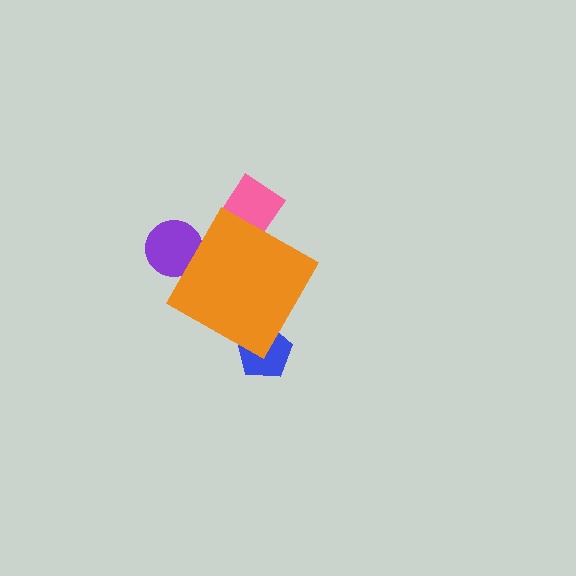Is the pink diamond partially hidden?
Yes, the pink diamond is partially hidden behind the orange diamond.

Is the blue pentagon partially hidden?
Yes, the blue pentagon is partially hidden behind the orange diamond.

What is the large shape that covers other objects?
An orange diamond.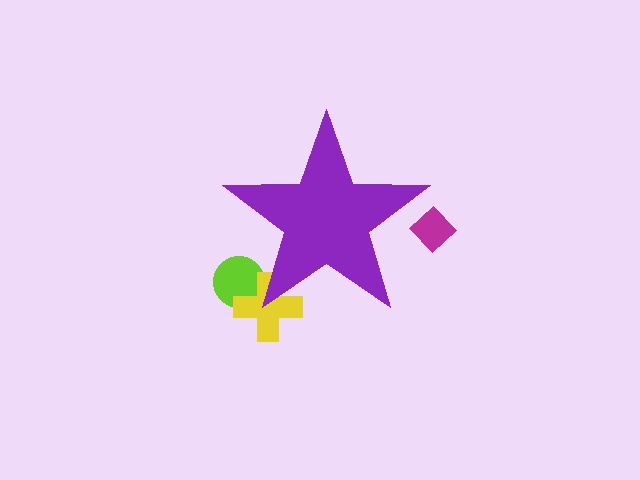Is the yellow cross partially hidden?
Yes, the yellow cross is partially hidden behind the purple star.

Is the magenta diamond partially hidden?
Yes, the magenta diamond is partially hidden behind the purple star.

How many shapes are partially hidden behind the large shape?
3 shapes are partially hidden.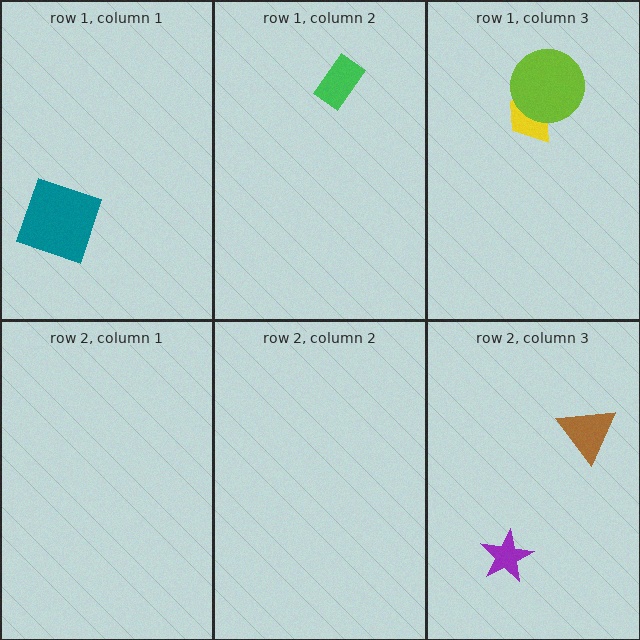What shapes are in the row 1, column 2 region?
The green rectangle.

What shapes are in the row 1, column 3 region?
The yellow trapezoid, the lime circle.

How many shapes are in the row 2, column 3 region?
2.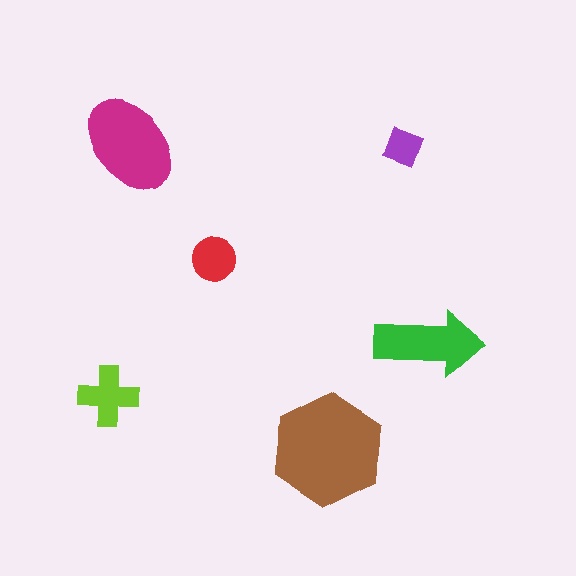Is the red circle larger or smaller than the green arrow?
Smaller.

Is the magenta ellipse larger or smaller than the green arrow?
Larger.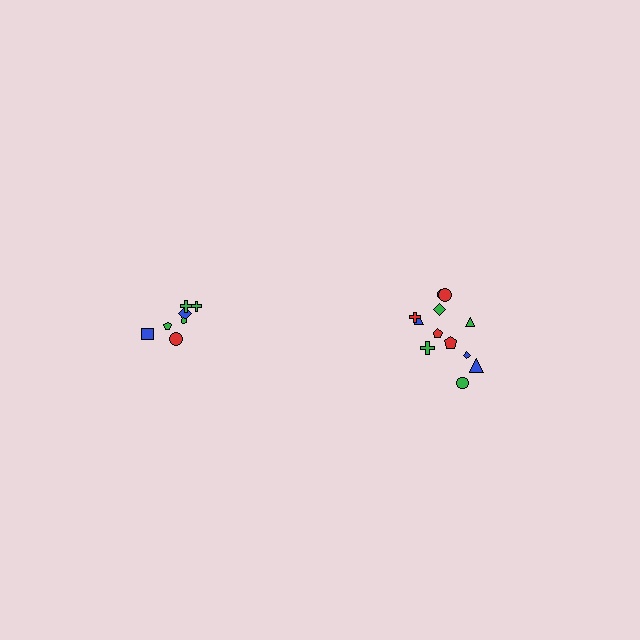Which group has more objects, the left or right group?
The right group.